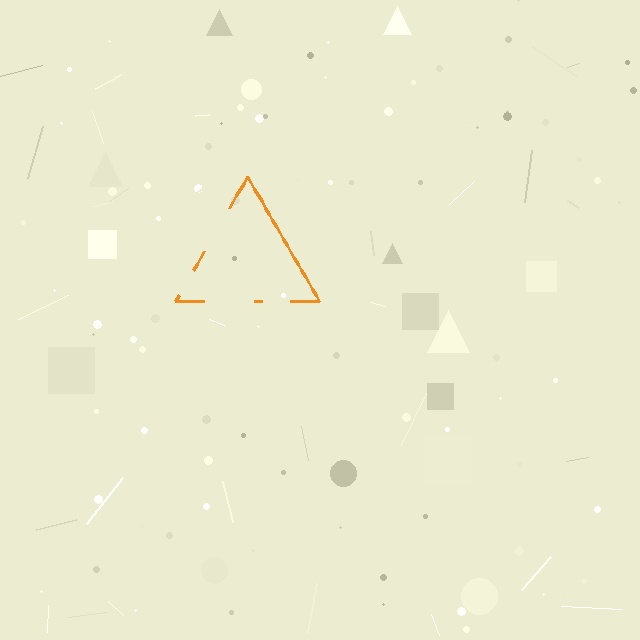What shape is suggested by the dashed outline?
The dashed outline suggests a triangle.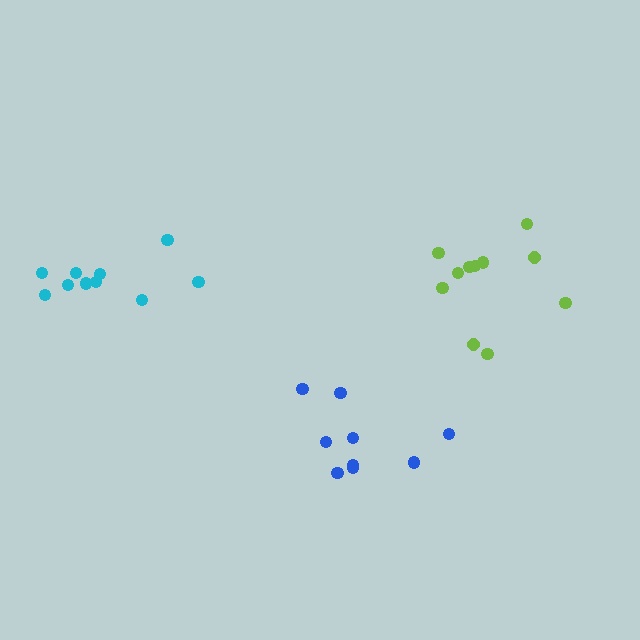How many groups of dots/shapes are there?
There are 3 groups.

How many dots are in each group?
Group 1: 9 dots, Group 2: 11 dots, Group 3: 10 dots (30 total).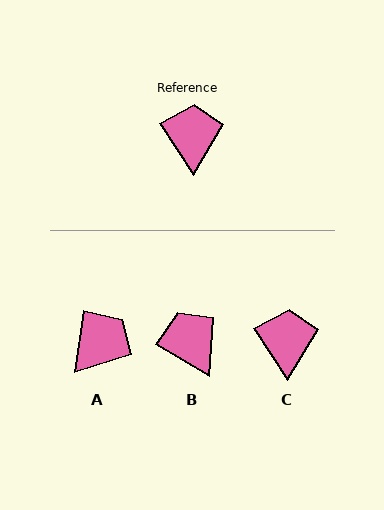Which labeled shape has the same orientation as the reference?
C.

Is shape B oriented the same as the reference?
No, it is off by about 27 degrees.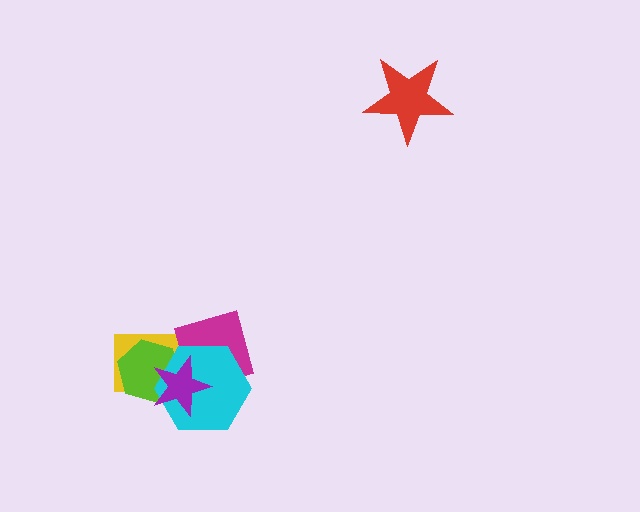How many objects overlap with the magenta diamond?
4 objects overlap with the magenta diamond.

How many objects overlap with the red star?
0 objects overlap with the red star.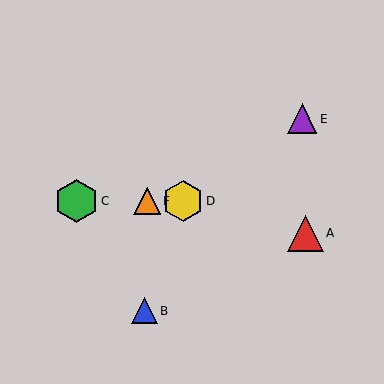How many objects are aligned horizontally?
3 objects (C, D, F) are aligned horizontally.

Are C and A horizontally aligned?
No, C is at y≈201 and A is at y≈233.